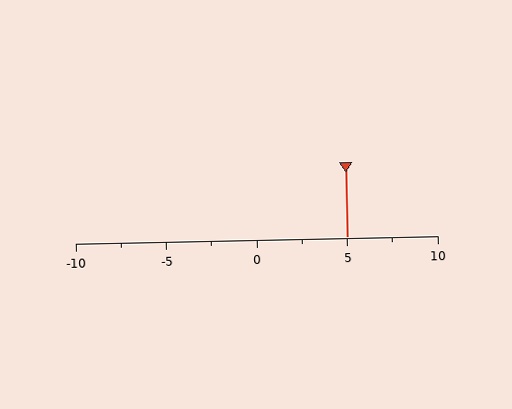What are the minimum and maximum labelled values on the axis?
The axis runs from -10 to 10.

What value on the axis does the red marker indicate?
The marker indicates approximately 5.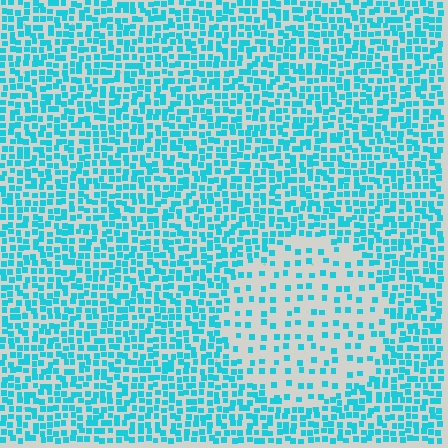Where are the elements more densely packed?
The elements are more densely packed outside the circle boundary.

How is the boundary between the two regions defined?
The boundary is defined by a change in element density (approximately 2.6x ratio). All elements are the same color, size, and shape.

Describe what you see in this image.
The image contains small cyan elements arranged at two different densities. A circle-shaped region is visible where the elements are less densely packed than the surrounding area.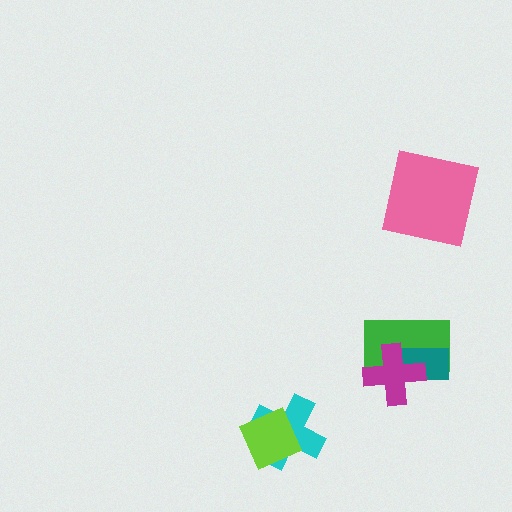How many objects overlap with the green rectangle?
2 objects overlap with the green rectangle.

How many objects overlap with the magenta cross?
2 objects overlap with the magenta cross.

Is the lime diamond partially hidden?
No, no other shape covers it.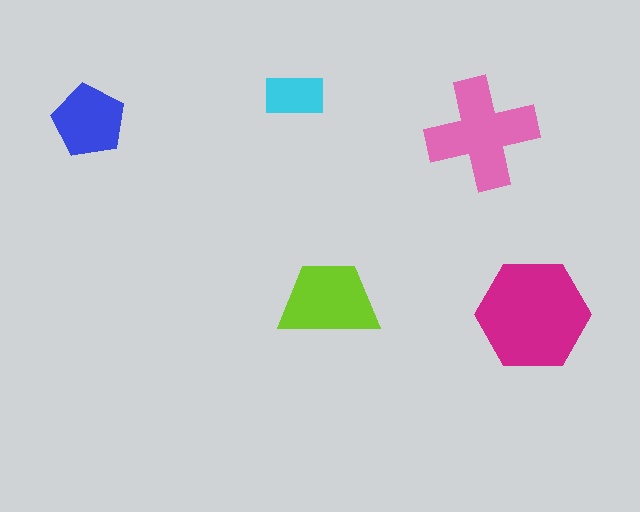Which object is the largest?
The magenta hexagon.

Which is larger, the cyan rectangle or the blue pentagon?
The blue pentagon.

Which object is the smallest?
The cyan rectangle.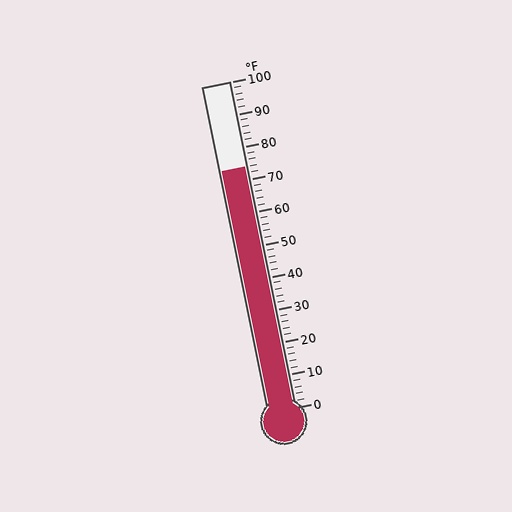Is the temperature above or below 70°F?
The temperature is above 70°F.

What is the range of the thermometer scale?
The thermometer scale ranges from 0°F to 100°F.